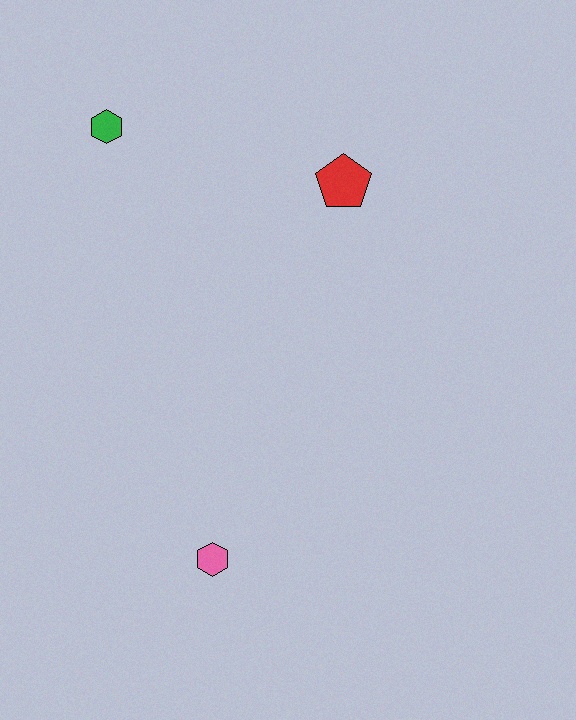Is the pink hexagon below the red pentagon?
Yes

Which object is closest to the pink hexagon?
The red pentagon is closest to the pink hexagon.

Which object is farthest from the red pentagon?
The pink hexagon is farthest from the red pentagon.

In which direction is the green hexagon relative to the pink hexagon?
The green hexagon is above the pink hexagon.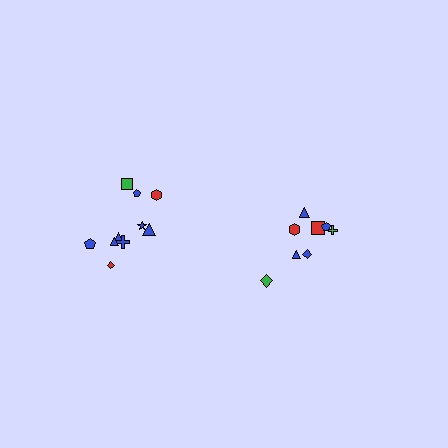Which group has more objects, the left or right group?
The left group.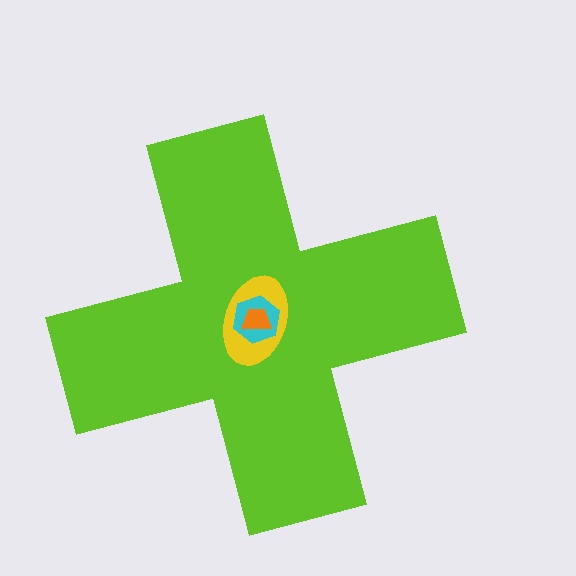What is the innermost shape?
The orange trapezoid.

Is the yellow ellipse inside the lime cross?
Yes.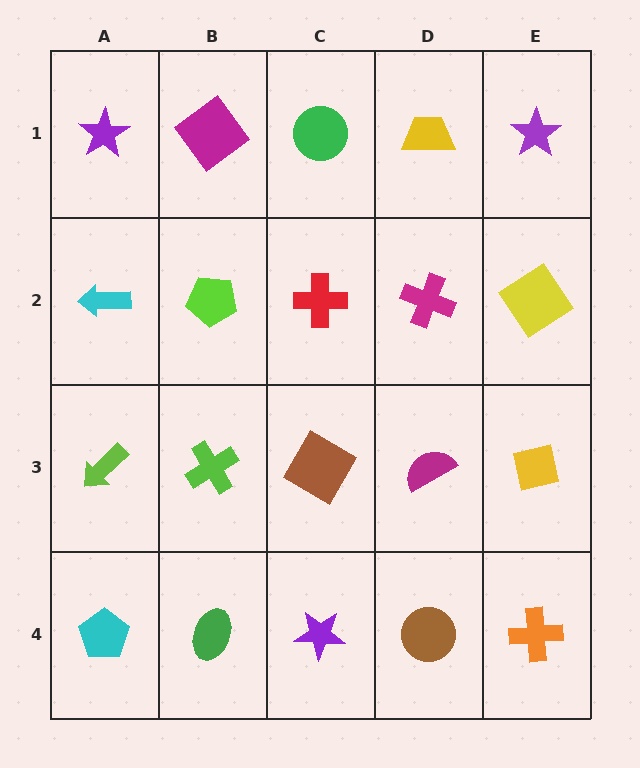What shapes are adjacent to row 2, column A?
A purple star (row 1, column A), a lime arrow (row 3, column A), a lime pentagon (row 2, column B).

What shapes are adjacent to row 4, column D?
A magenta semicircle (row 3, column D), a purple star (row 4, column C), an orange cross (row 4, column E).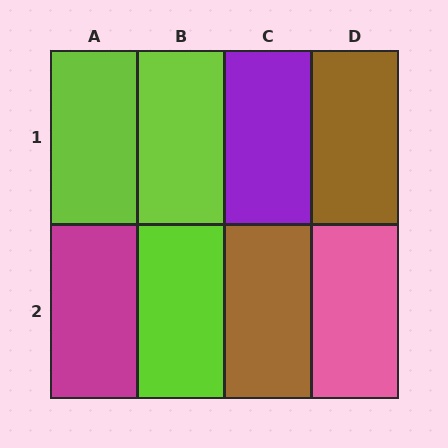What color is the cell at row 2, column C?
Brown.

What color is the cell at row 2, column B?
Lime.